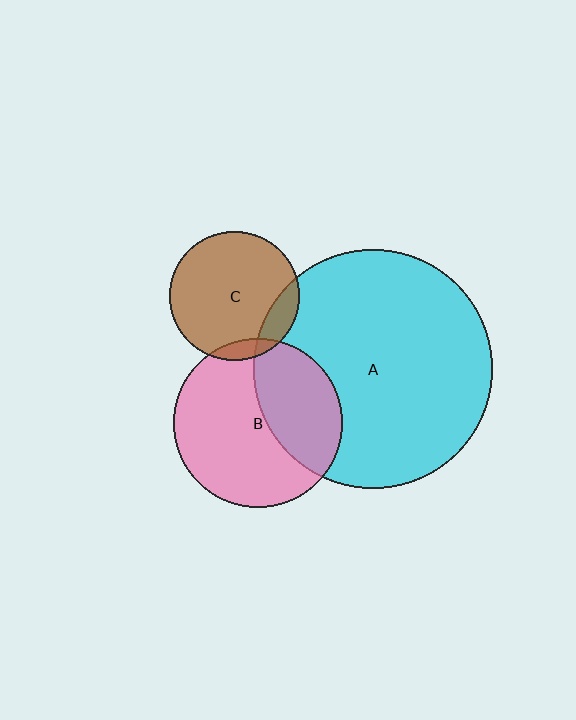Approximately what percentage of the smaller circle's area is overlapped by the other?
Approximately 15%.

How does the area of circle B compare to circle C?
Approximately 1.7 times.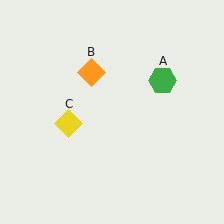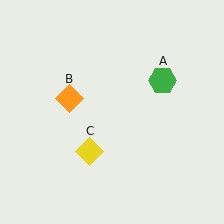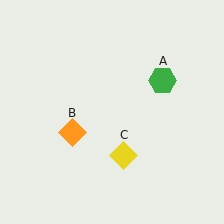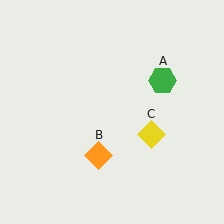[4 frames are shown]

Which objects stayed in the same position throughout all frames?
Green hexagon (object A) remained stationary.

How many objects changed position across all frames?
2 objects changed position: orange diamond (object B), yellow diamond (object C).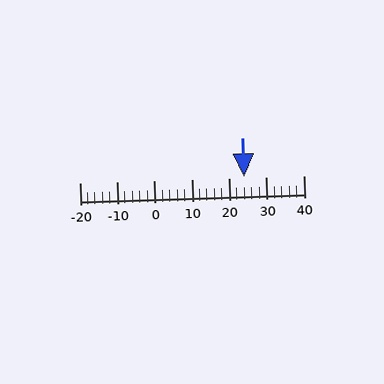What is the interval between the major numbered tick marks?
The major tick marks are spaced 10 units apart.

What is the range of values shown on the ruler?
The ruler shows values from -20 to 40.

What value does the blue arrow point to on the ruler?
The blue arrow points to approximately 24.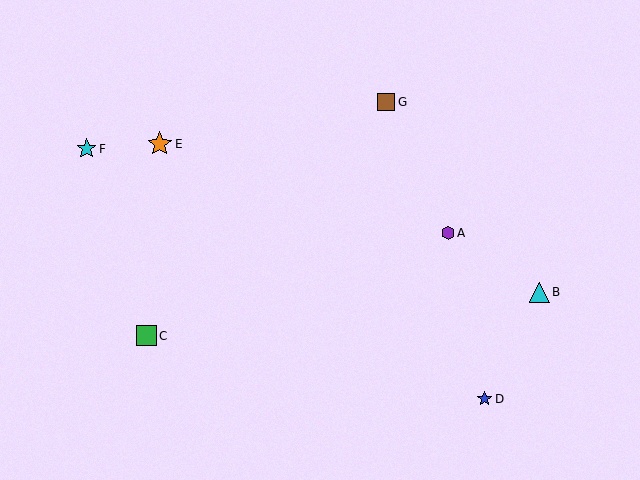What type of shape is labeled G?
Shape G is a brown square.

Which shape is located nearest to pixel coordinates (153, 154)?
The orange star (labeled E) at (160, 144) is nearest to that location.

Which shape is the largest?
The orange star (labeled E) is the largest.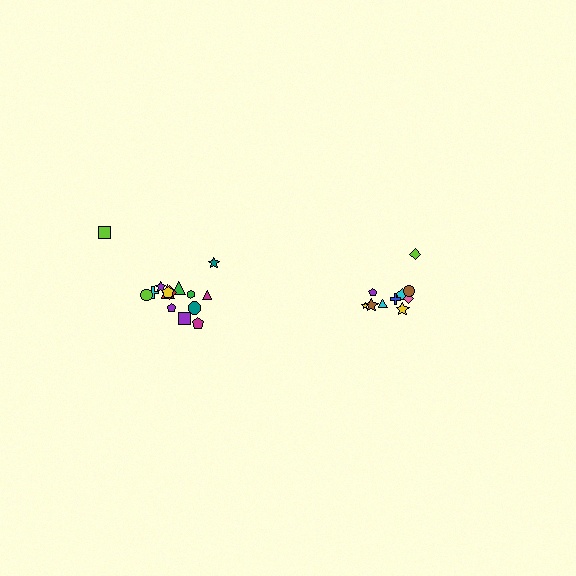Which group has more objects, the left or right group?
The left group.